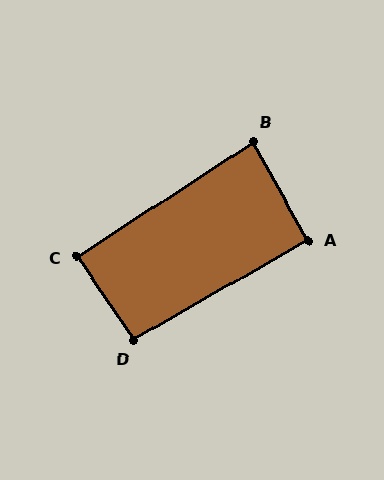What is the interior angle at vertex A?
Approximately 91 degrees (approximately right).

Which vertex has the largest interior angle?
D, at approximately 94 degrees.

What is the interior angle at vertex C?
Approximately 89 degrees (approximately right).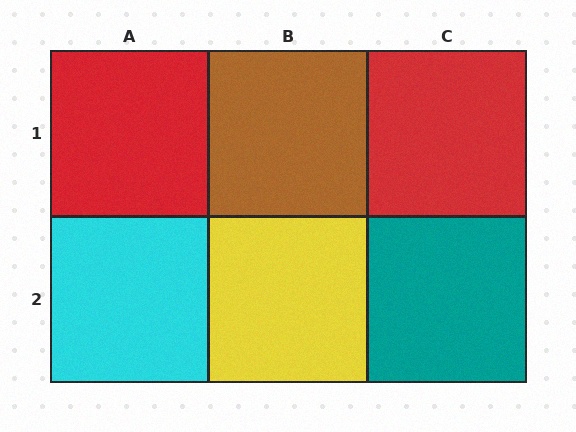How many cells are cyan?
1 cell is cyan.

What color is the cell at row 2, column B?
Yellow.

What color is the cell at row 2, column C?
Teal.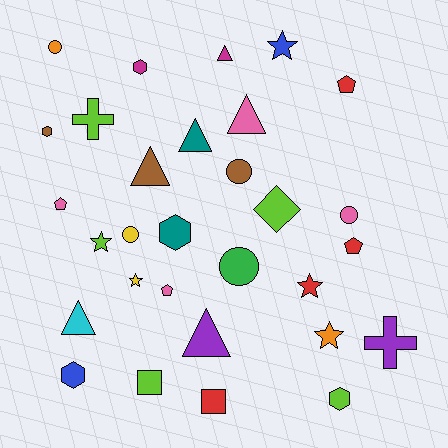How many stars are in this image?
There are 5 stars.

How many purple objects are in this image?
There are 2 purple objects.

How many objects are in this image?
There are 30 objects.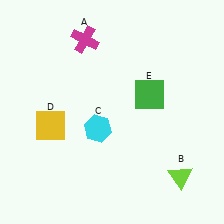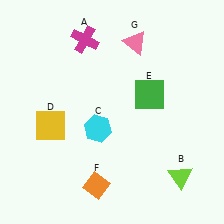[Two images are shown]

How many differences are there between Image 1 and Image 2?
There are 2 differences between the two images.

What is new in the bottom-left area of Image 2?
An orange diamond (F) was added in the bottom-left area of Image 2.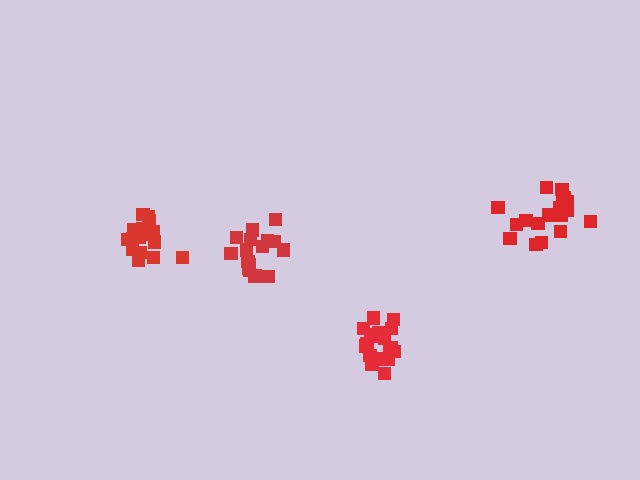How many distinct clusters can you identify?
There are 4 distinct clusters.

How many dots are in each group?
Group 1: 16 dots, Group 2: 18 dots, Group 3: 18 dots, Group 4: 18 dots (70 total).